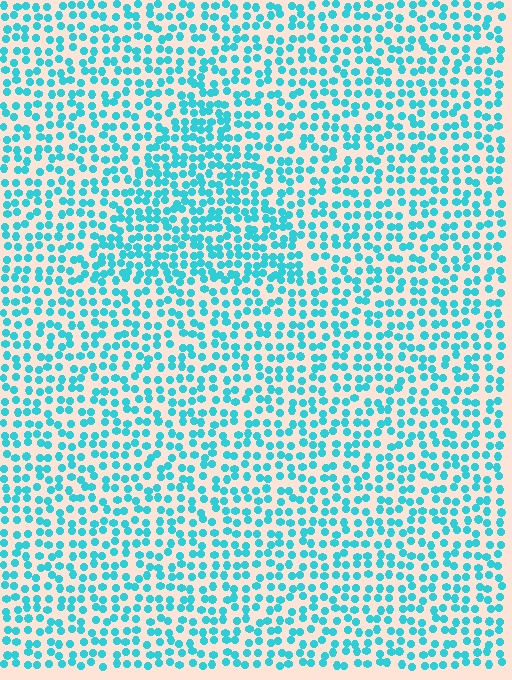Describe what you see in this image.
The image contains small cyan elements arranged at two different densities. A triangle-shaped region is visible where the elements are more densely packed than the surrounding area.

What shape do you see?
I see a triangle.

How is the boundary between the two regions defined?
The boundary is defined by a change in element density (approximately 1.5x ratio). All elements are the same color, size, and shape.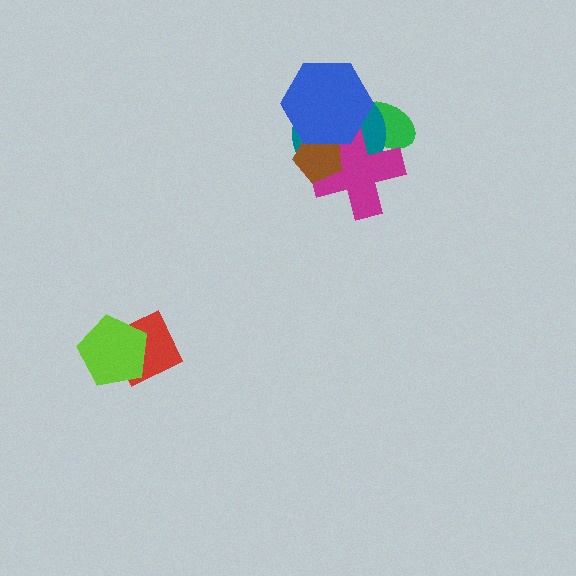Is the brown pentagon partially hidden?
Yes, it is partially covered by another shape.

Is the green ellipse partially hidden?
Yes, it is partially covered by another shape.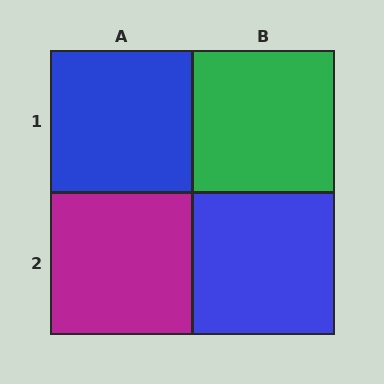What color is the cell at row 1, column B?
Green.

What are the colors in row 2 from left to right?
Magenta, blue.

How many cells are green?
1 cell is green.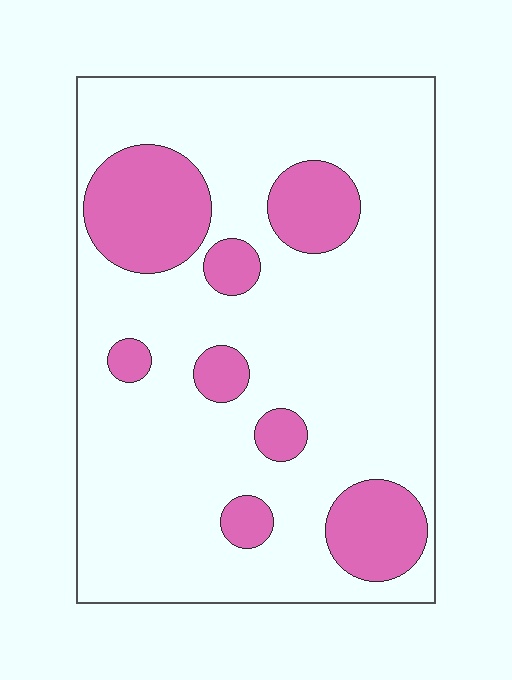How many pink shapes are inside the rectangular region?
8.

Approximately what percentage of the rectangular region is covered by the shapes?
Approximately 20%.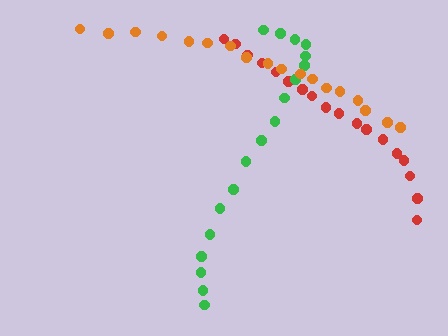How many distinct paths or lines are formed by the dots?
There are 3 distinct paths.